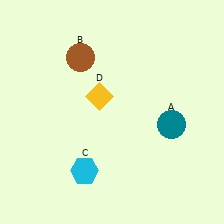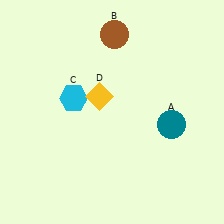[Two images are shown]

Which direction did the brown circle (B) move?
The brown circle (B) moved right.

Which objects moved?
The objects that moved are: the brown circle (B), the cyan hexagon (C).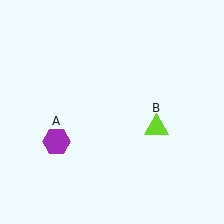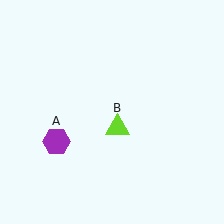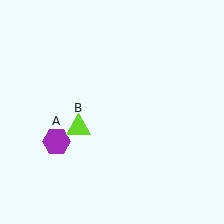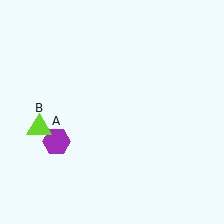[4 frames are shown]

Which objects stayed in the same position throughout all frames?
Purple hexagon (object A) remained stationary.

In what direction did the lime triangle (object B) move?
The lime triangle (object B) moved left.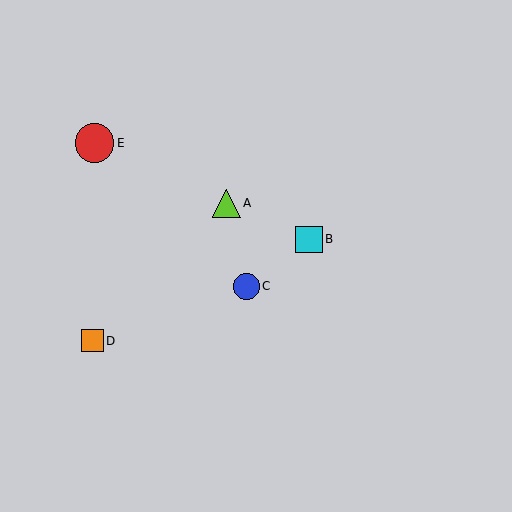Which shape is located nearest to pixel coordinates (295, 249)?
The cyan square (labeled B) at (309, 239) is nearest to that location.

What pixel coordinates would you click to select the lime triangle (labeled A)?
Click at (227, 203) to select the lime triangle A.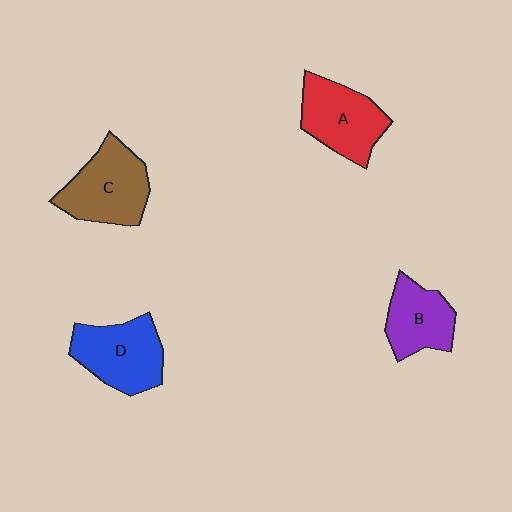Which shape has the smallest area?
Shape B (purple).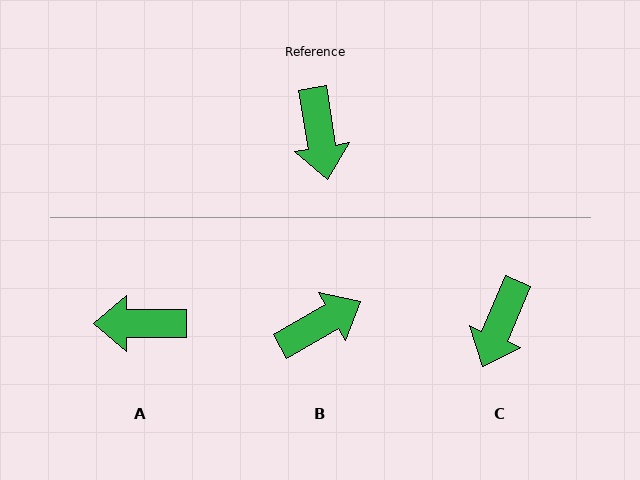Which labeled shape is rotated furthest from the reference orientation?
B, about 110 degrees away.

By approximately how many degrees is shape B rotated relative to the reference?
Approximately 110 degrees counter-clockwise.